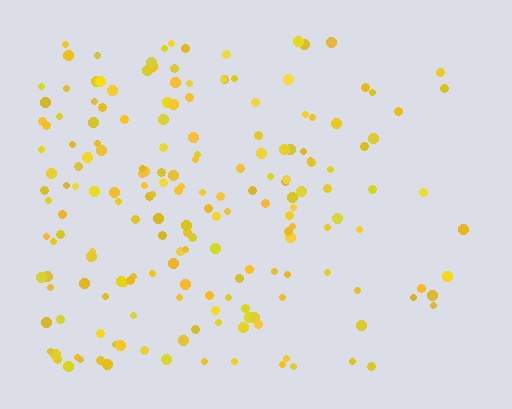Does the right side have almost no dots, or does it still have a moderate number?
Still a moderate number, just noticeably fewer than the left.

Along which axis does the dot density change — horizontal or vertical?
Horizontal.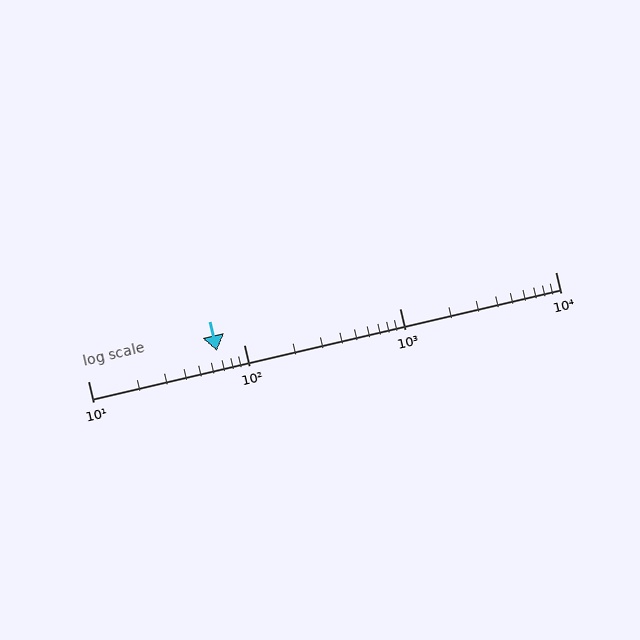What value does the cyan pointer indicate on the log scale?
The pointer indicates approximately 67.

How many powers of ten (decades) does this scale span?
The scale spans 3 decades, from 10 to 10000.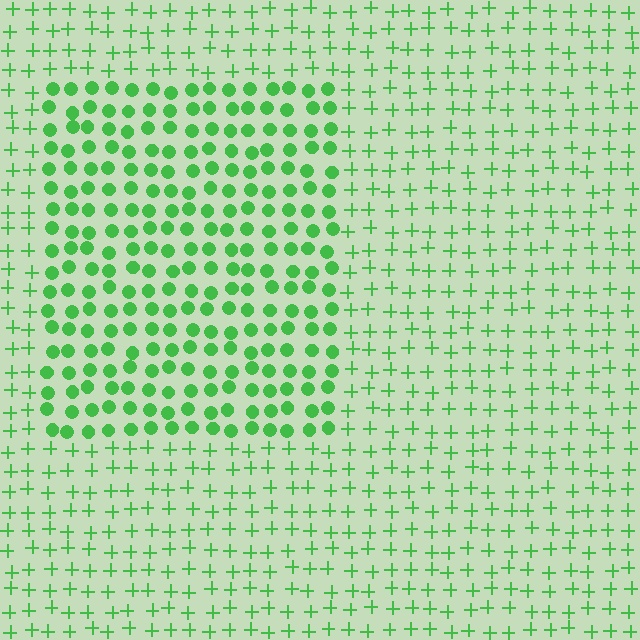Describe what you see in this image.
The image is filled with small green elements arranged in a uniform grid. A rectangle-shaped region contains circles, while the surrounding area contains plus signs. The boundary is defined purely by the change in element shape.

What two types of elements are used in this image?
The image uses circles inside the rectangle region and plus signs outside it.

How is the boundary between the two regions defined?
The boundary is defined by a change in element shape: circles inside vs. plus signs outside. All elements share the same color and spacing.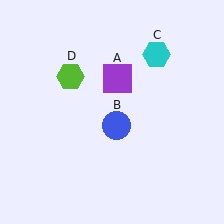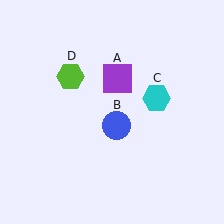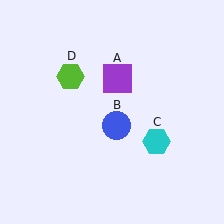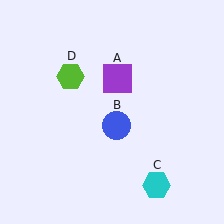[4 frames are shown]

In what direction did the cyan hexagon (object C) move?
The cyan hexagon (object C) moved down.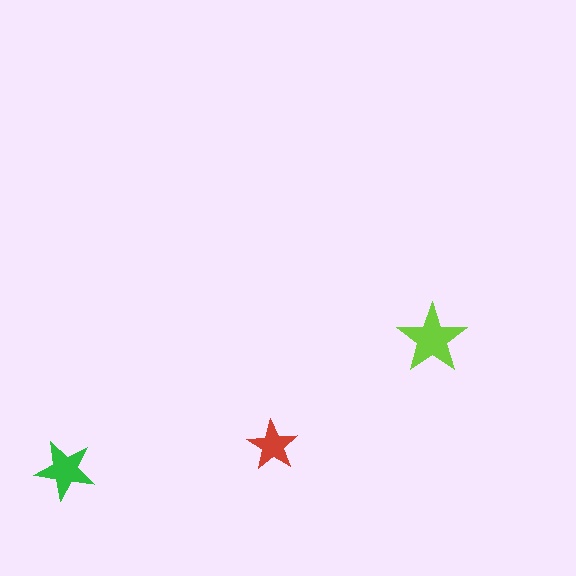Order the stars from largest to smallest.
the lime one, the green one, the red one.